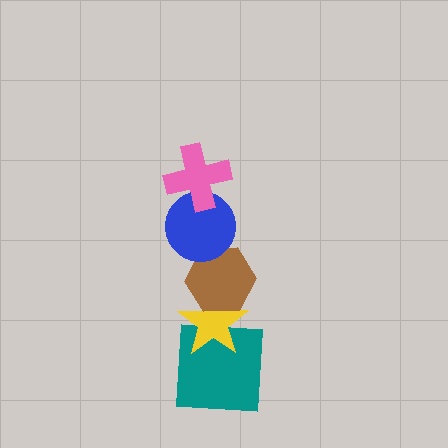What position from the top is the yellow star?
The yellow star is 4th from the top.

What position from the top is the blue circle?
The blue circle is 2nd from the top.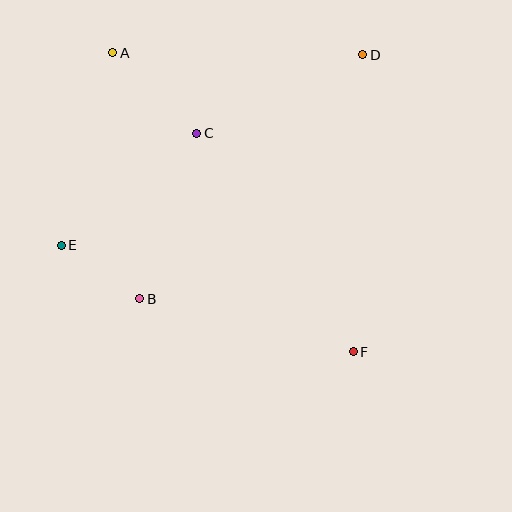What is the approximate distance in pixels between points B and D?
The distance between B and D is approximately 330 pixels.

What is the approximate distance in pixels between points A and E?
The distance between A and E is approximately 199 pixels.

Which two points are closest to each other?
Points B and E are closest to each other.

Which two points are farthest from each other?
Points A and F are farthest from each other.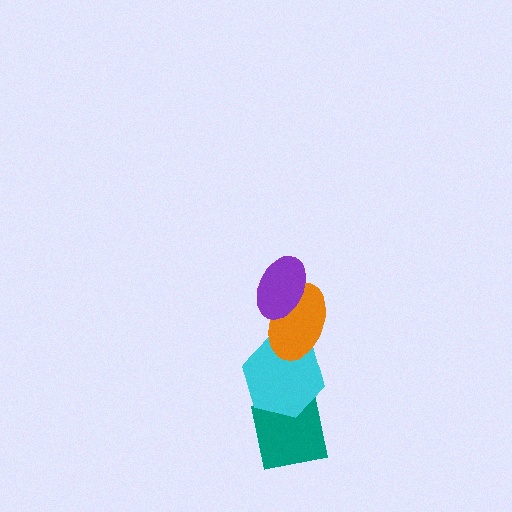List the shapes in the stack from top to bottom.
From top to bottom: the purple ellipse, the orange ellipse, the cyan hexagon, the teal square.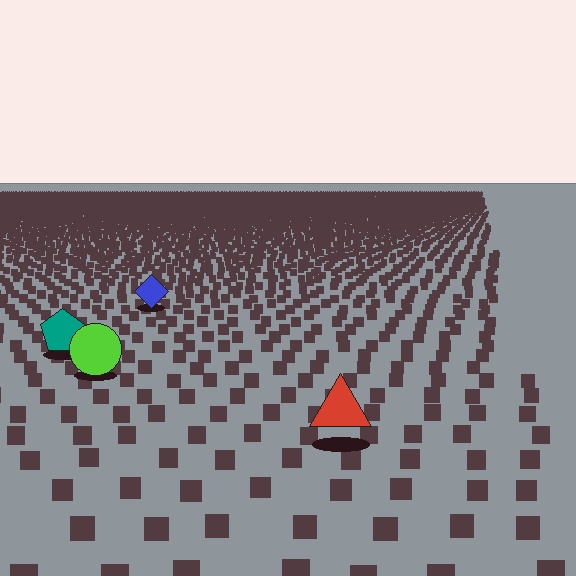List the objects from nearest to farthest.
From nearest to farthest: the red triangle, the lime circle, the teal pentagon, the blue diamond.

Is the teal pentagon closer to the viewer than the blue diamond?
Yes. The teal pentagon is closer — you can tell from the texture gradient: the ground texture is coarser near it.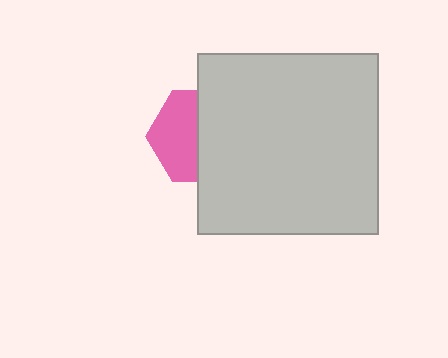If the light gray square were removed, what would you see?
You would see the complete pink hexagon.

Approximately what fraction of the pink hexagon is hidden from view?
Roughly 52% of the pink hexagon is hidden behind the light gray square.